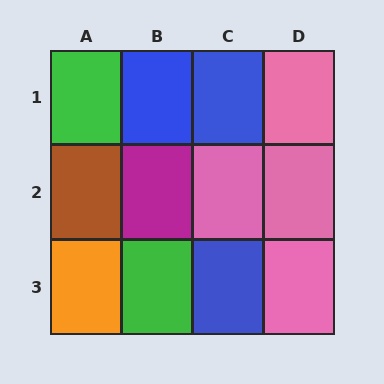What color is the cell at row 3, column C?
Blue.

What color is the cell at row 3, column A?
Orange.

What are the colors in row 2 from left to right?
Brown, magenta, pink, pink.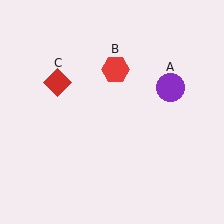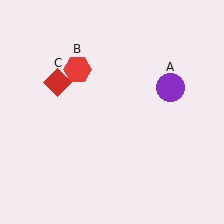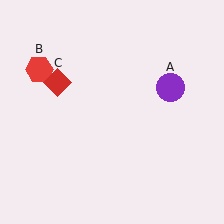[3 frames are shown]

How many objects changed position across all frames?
1 object changed position: red hexagon (object B).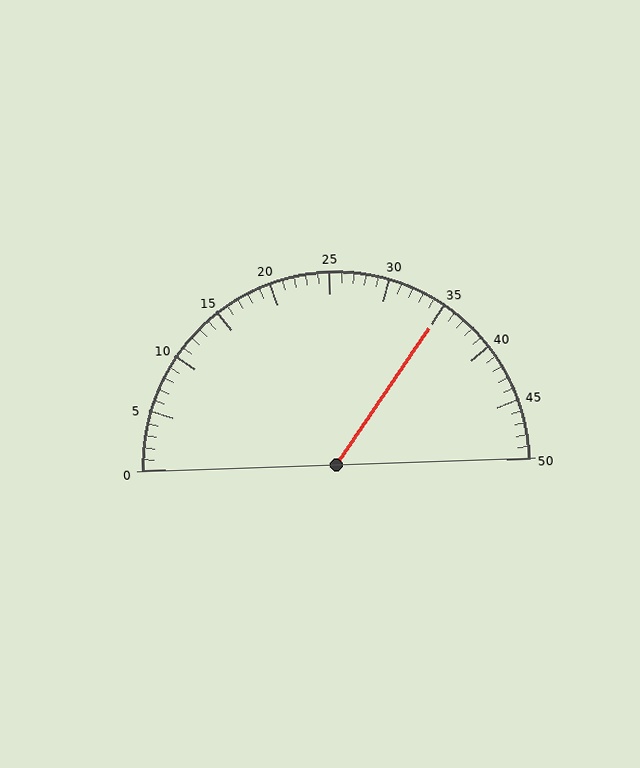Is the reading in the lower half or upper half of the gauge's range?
The reading is in the upper half of the range (0 to 50).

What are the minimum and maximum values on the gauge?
The gauge ranges from 0 to 50.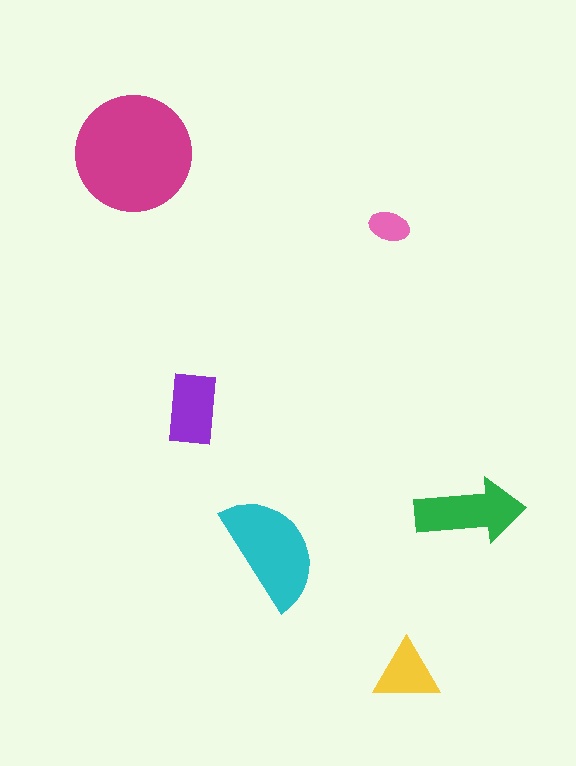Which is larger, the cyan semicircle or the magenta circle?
The magenta circle.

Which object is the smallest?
The pink ellipse.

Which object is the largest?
The magenta circle.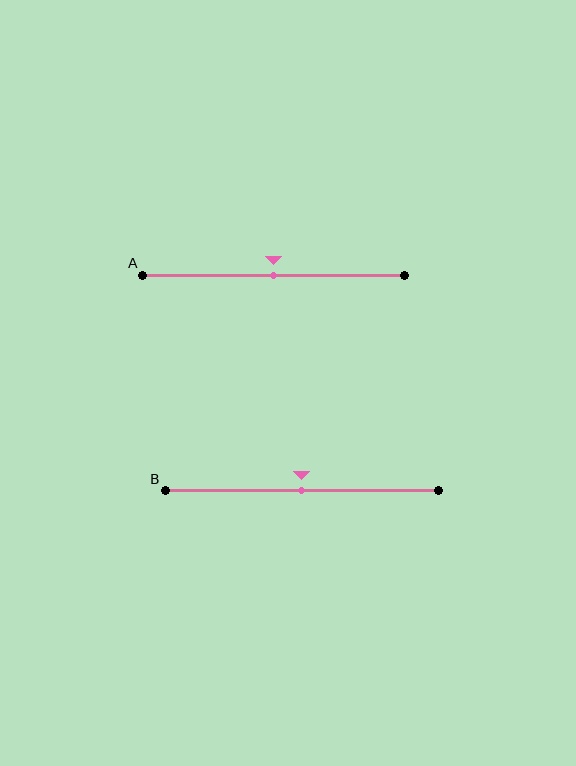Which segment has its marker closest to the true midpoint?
Segment A has its marker closest to the true midpoint.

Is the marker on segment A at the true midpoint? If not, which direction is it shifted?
Yes, the marker on segment A is at the true midpoint.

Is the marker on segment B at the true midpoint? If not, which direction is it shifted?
Yes, the marker on segment B is at the true midpoint.